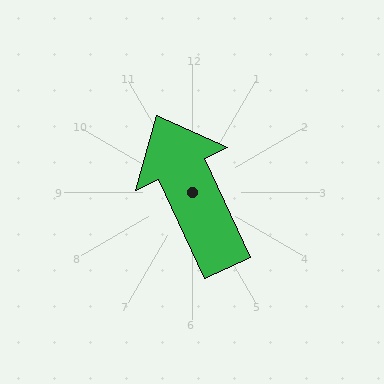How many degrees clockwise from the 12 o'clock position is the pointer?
Approximately 335 degrees.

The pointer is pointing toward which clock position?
Roughly 11 o'clock.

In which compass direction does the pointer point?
Northwest.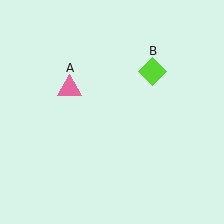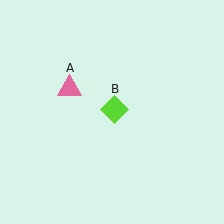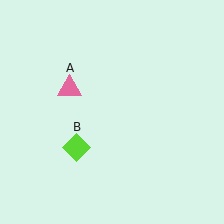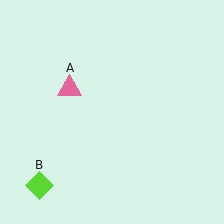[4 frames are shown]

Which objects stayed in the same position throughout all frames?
Pink triangle (object A) remained stationary.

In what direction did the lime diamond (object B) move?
The lime diamond (object B) moved down and to the left.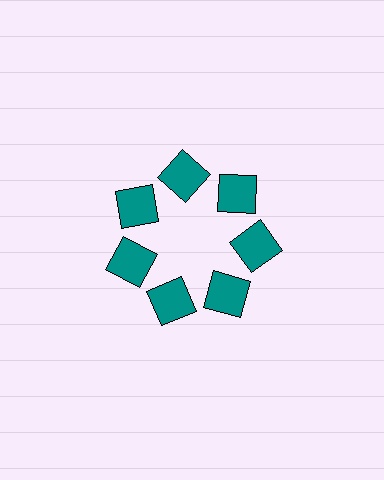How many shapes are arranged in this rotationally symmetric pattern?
There are 7 shapes, arranged in 7 groups of 1.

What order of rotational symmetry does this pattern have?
This pattern has 7-fold rotational symmetry.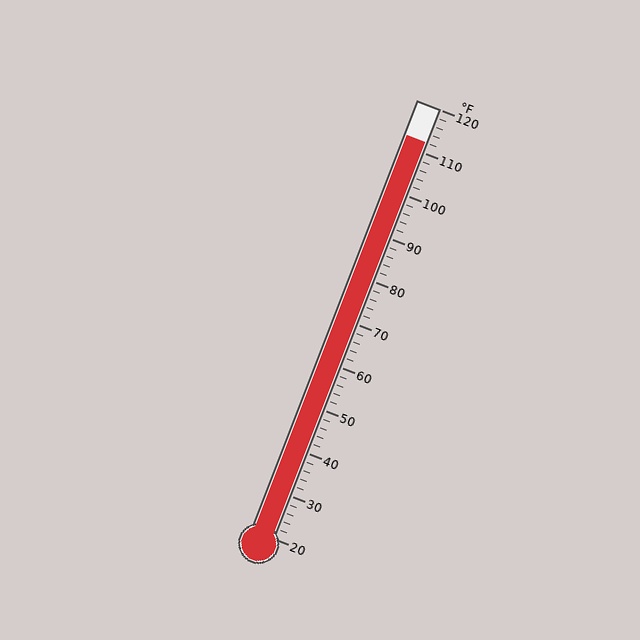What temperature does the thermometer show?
The thermometer shows approximately 112°F.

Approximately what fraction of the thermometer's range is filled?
The thermometer is filled to approximately 90% of its range.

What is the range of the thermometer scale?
The thermometer scale ranges from 20°F to 120°F.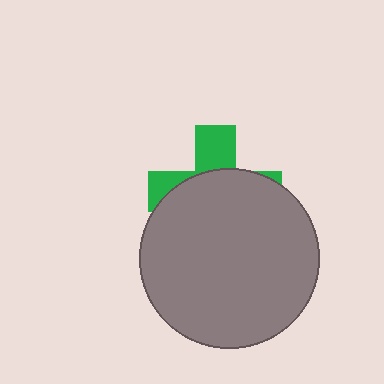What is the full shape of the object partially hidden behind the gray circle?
The partially hidden object is a green cross.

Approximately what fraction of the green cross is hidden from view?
Roughly 69% of the green cross is hidden behind the gray circle.